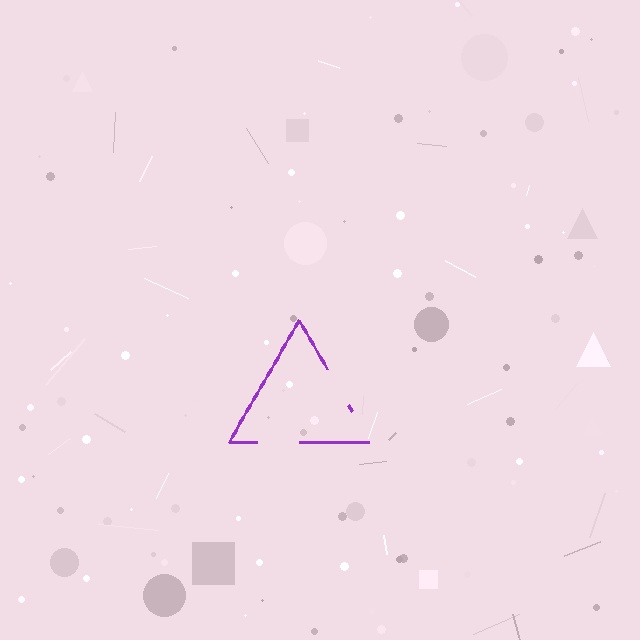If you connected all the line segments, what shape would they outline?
They would outline a triangle.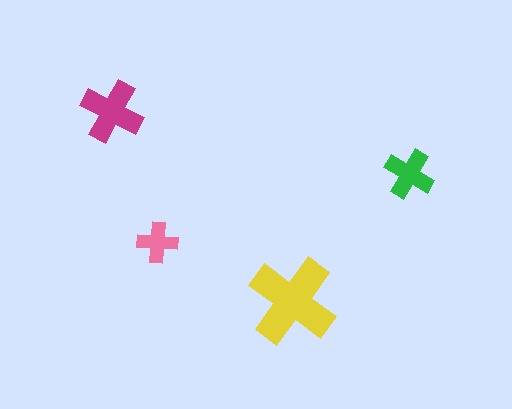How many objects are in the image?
There are 4 objects in the image.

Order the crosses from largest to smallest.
the yellow one, the magenta one, the green one, the pink one.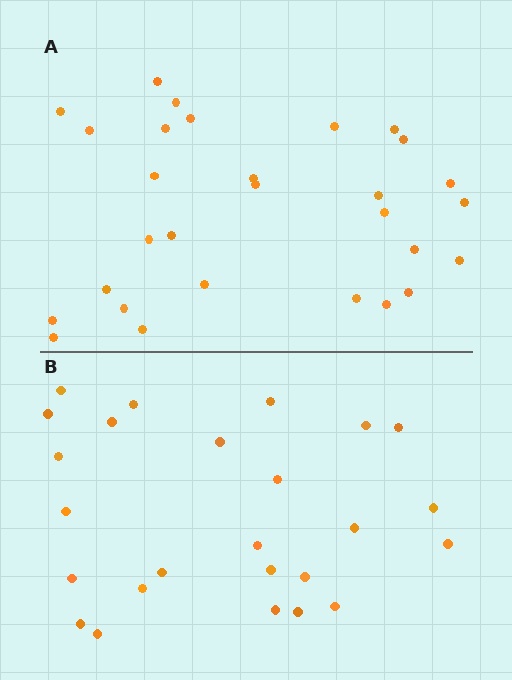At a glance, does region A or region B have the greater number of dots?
Region A (the top region) has more dots.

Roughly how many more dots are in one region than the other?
Region A has about 4 more dots than region B.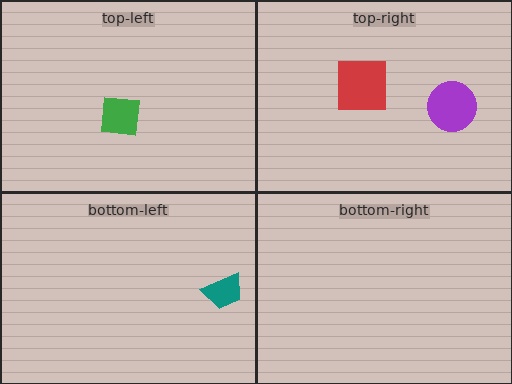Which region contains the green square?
The top-left region.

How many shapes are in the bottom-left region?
1.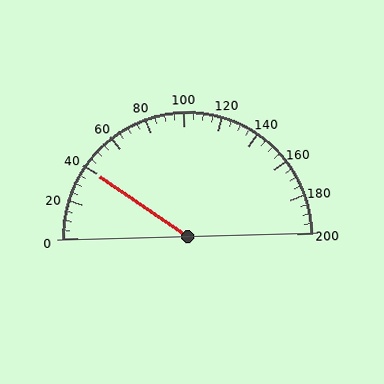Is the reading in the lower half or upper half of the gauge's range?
The reading is in the lower half of the range (0 to 200).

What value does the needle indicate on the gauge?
The needle indicates approximately 40.